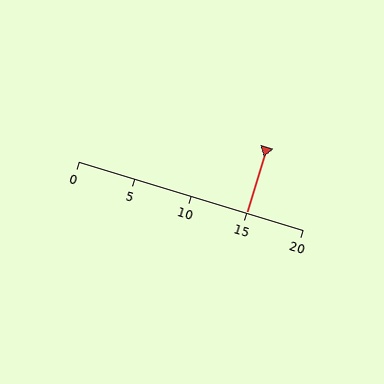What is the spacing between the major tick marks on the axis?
The major ticks are spaced 5 apart.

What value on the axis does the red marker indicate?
The marker indicates approximately 15.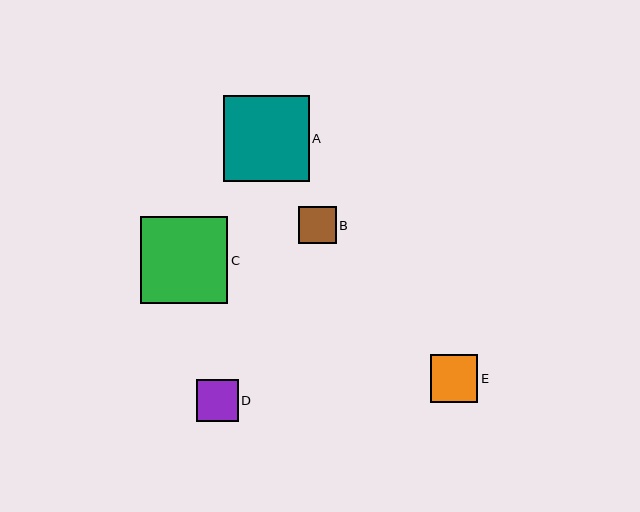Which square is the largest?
Square C is the largest with a size of approximately 87 pixels.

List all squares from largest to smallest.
From largest to smallest: C, A, E, D, B.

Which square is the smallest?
Square B is the smallest with a size of approximately 38 pixels.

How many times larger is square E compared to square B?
Square E is approximately 1.3 times the size of square B.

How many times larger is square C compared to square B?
Square C is approximately 2.3 times the size of square B.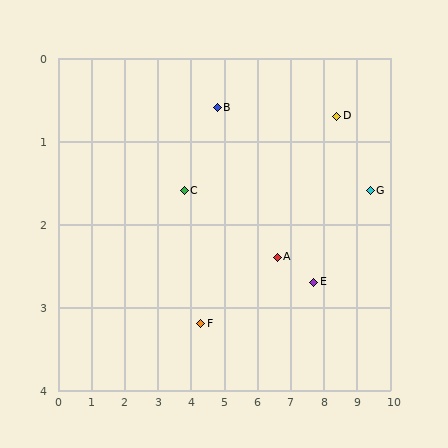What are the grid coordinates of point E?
Point E is at approximately (7.7, 2.7).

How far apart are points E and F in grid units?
Points E and F are about 3.4 grid units apart.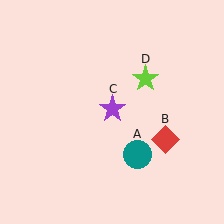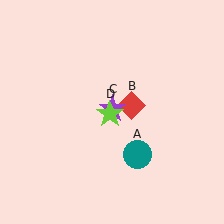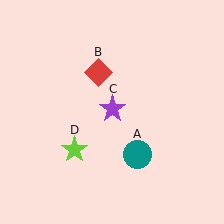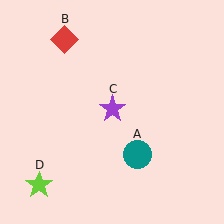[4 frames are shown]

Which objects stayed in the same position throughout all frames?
Teal circle (object A) and purple star (object C) remained stationary.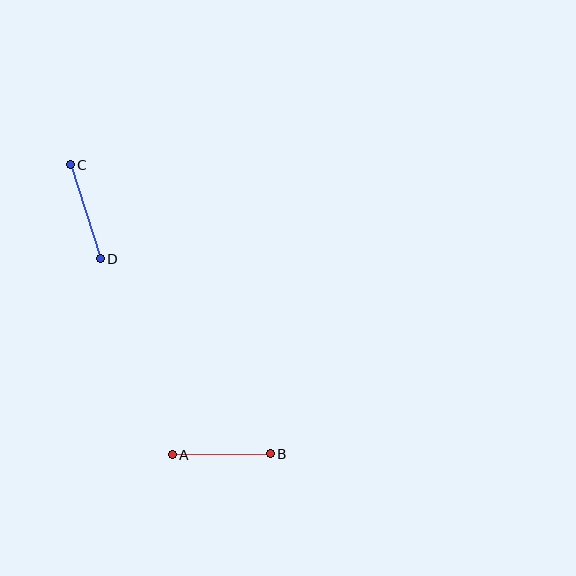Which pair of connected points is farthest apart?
Points C and D are farthest apart.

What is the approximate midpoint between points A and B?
The midpoint is at approximately (221, 454) pixels.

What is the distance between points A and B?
The distance is approximately 98 pixels.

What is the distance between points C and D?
The distance is approximately 98 pixels.